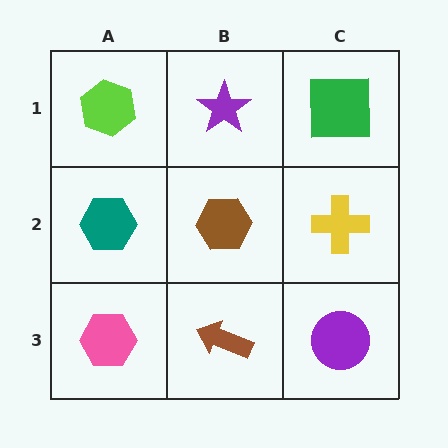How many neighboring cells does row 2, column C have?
3.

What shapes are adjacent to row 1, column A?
A teal hexagon (row 2, column A), a purple star (row 1, column B).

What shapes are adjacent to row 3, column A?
A teal hexagon (row 2, column A), a brown arrow (row 3, column B).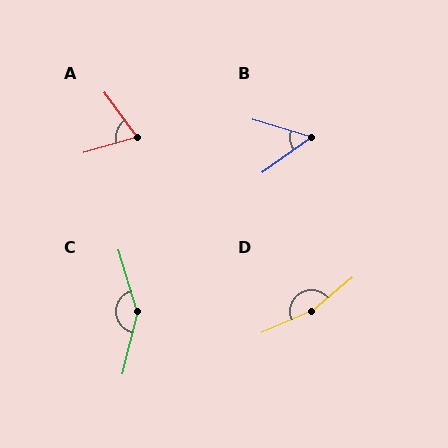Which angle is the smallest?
B, at approximately 53 degrees.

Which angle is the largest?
D, at approximately 164 degrees.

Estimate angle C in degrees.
Approximately 150 degrees.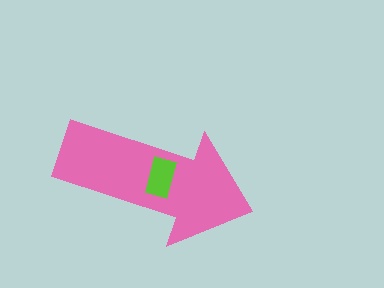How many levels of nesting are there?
2.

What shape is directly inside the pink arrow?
The lime rectangle.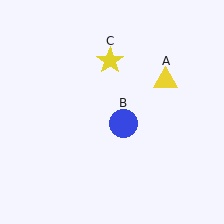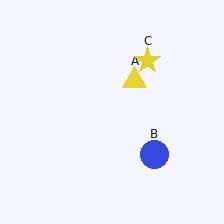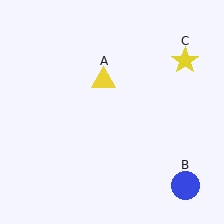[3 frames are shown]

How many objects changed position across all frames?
3 objects changed position: yellow triangle (object A), blue circle (object B), yellow star (object C).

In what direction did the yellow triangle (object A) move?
The yellow triangle (object A) moved left.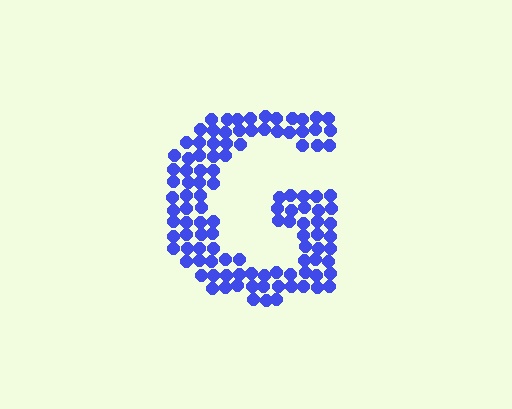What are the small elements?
The small elements are circles.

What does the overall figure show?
The overall figure shows the letter G.